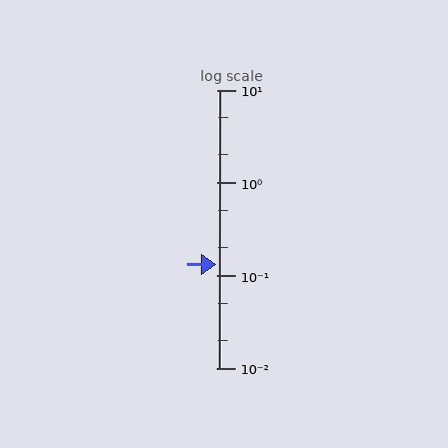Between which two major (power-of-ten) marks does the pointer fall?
The pointer is between 0.1 and 1.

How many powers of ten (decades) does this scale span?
The scale spans 3 decades, from 0.01 to 10.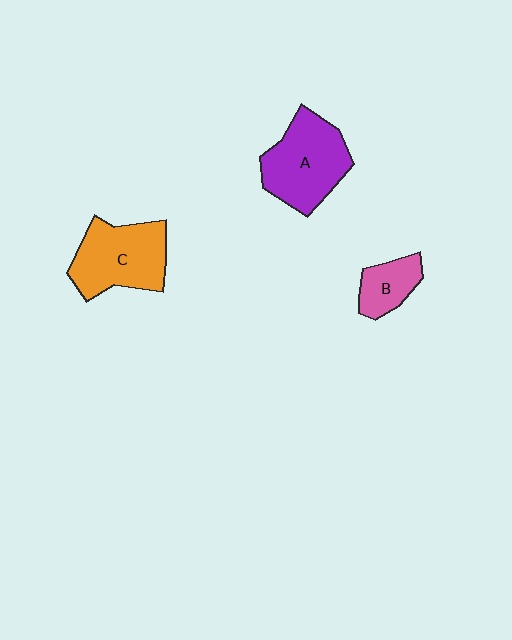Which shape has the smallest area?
Shape B (pink).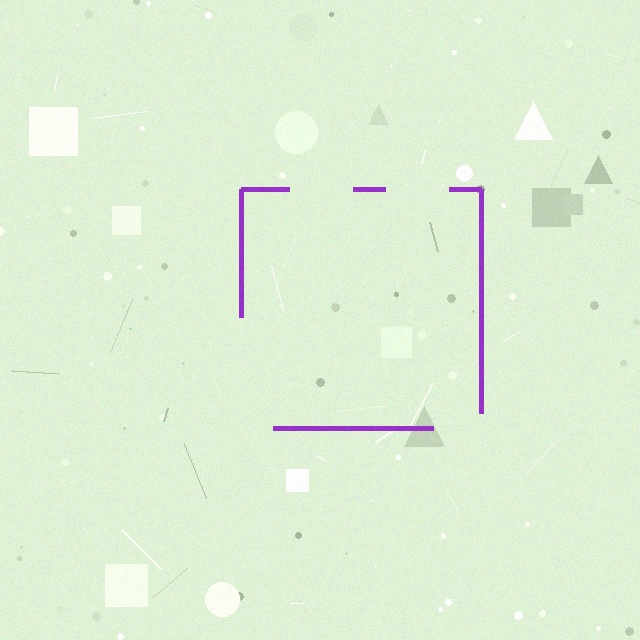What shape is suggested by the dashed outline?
The dashed outline suggests a square.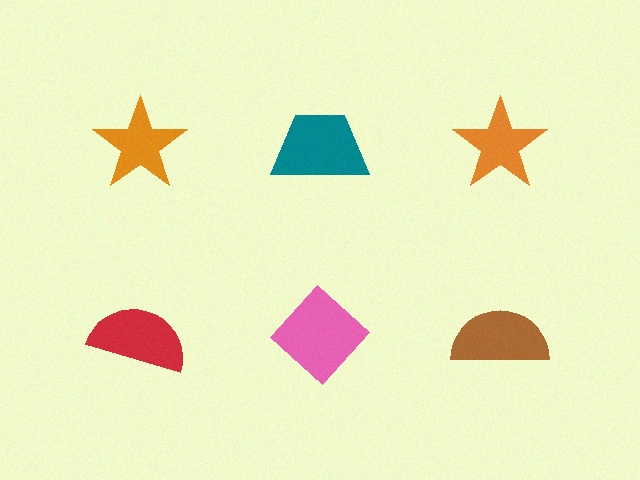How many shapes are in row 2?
3 shapes.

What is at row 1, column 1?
An orange star.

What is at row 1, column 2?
A teal trapezoid.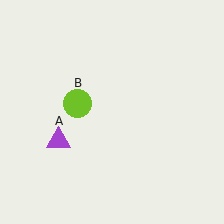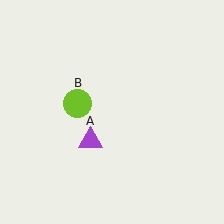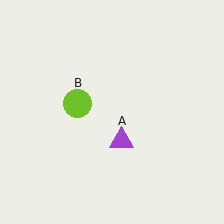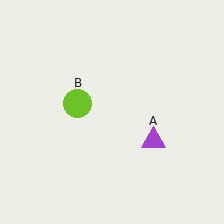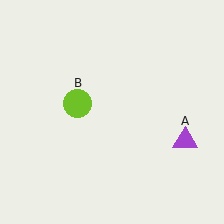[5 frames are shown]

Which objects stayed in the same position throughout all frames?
Lime circle (object B) remained stationary.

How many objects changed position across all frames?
1 object changed position: purple triangle (object A).